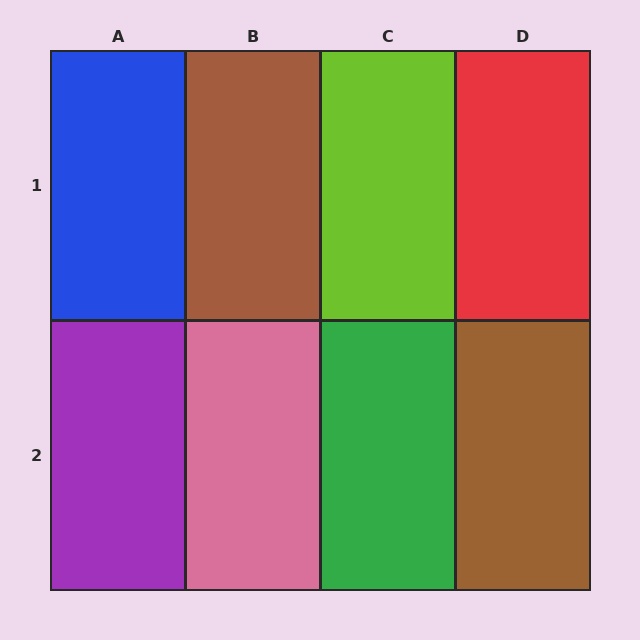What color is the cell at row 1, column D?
Red.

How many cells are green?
1 cell is green.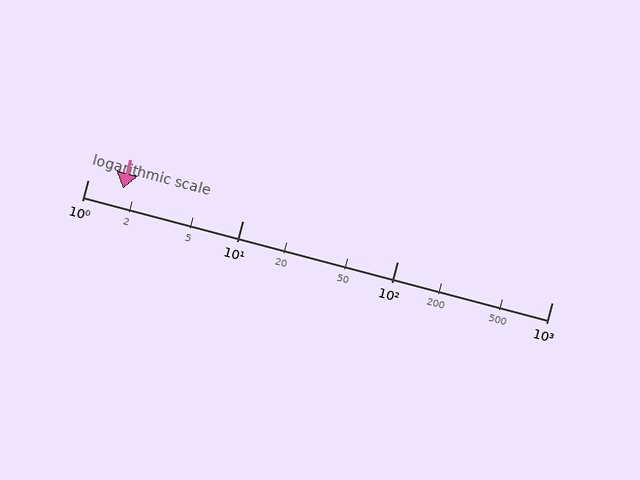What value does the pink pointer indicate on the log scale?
The pointer indicates approximately 1.7.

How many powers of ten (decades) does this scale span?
The scale spans 3 decades, from 1 to 1000.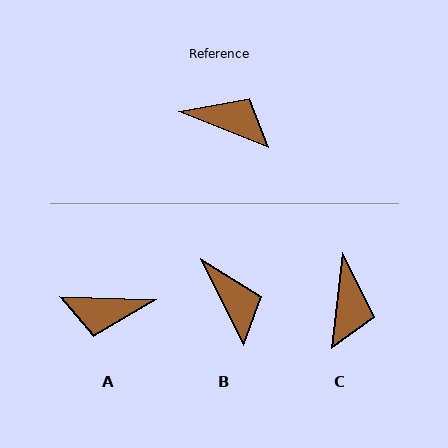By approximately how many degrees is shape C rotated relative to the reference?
Approximately 75 degrees clockwise.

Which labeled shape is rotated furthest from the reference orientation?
A, about 160 degrees away.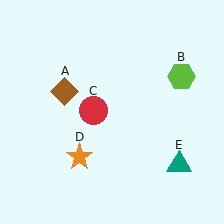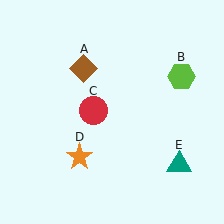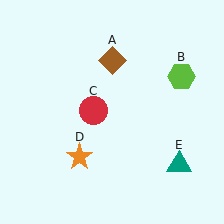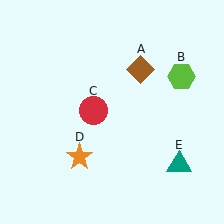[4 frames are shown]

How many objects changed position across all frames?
1 object changed position: brown diamond (object A).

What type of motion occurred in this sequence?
The brown diamond (object A) rotated clockwise around the center of the scene.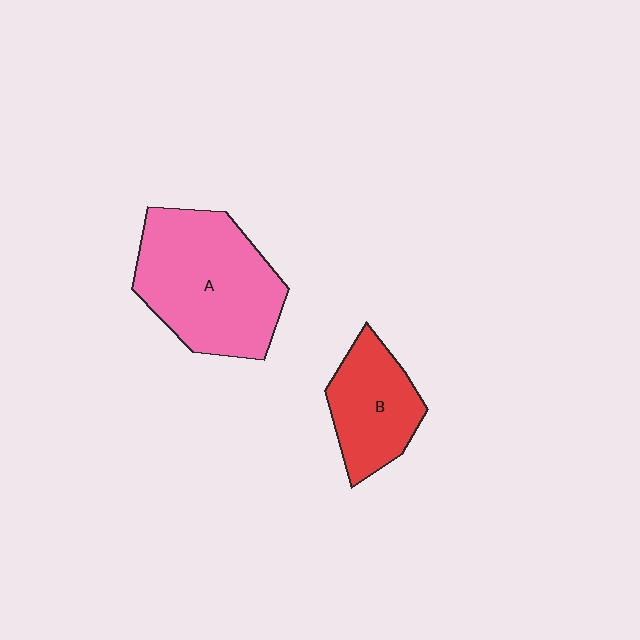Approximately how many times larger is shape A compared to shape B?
Approximately 1.8 times.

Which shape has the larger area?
Shape A (pink).